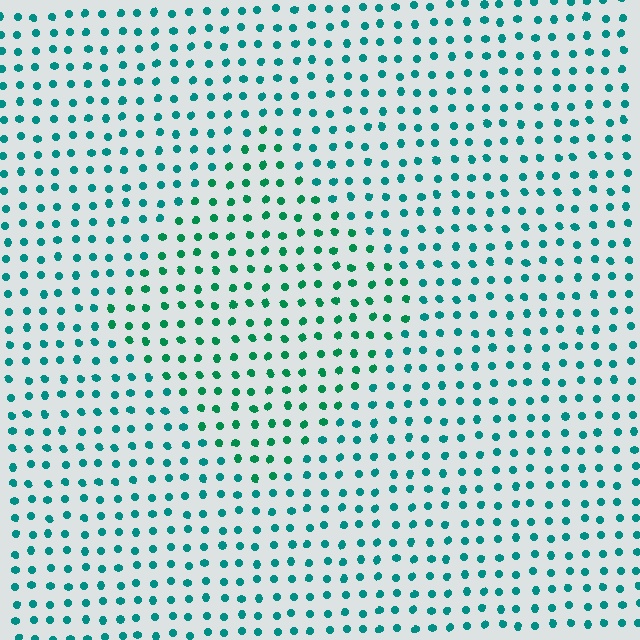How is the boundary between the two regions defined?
The boundary is defined purely by a slight shift in hue (about 25 degrees). Spacing, size, and orientation are identical on both sides.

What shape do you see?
I see a diamond.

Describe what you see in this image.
The image is filled with small teal elements in a uniform arrangement. A diamond-shaped region is visible where the elements are tinted to a slightly different hue, forming a subtle color boundary.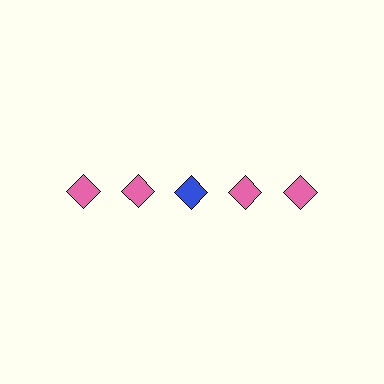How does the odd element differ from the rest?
It has a different color: blue instead of pink.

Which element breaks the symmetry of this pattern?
The blue diamond in the top row, center column breaks the symmetry. All other shapes are pink diamonds.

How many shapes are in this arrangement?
There are 5 shapes arranged in a grid pattern.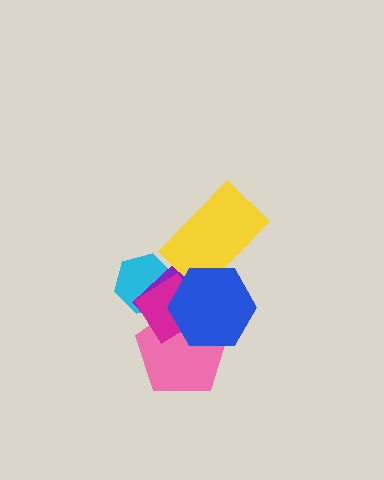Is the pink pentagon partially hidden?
Yes, it is partially covered by another shape.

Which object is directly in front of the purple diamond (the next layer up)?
The pink pentagon is directly in front of the purple diamond.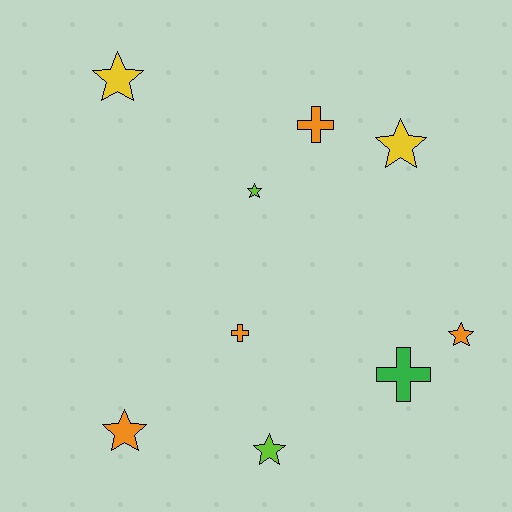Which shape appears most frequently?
Star, with 6 objects.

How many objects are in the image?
There are 9 objects.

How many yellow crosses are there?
There are no yellow crosses.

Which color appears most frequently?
Orange, with 4 objects.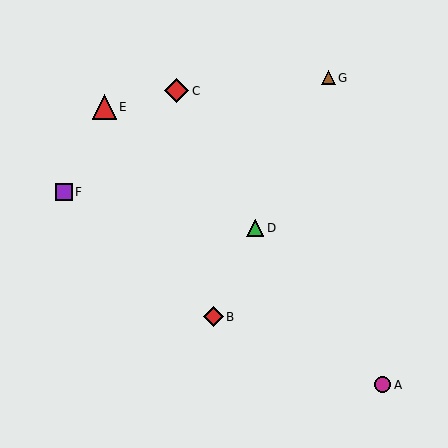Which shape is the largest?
The red diamond (labeled C) is the largest.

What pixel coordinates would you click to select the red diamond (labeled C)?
Click at (177, 91) to select the red diamond C.